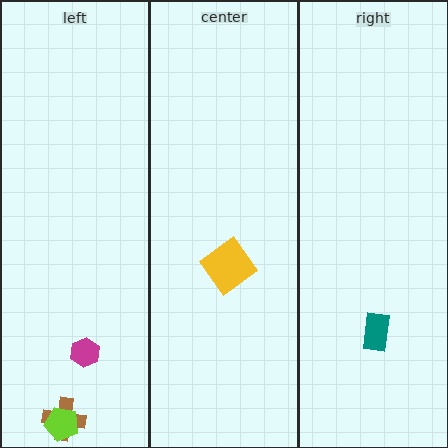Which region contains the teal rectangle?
The right region.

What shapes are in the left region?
The magenta hexagon, the brown cross, the lime pentagon.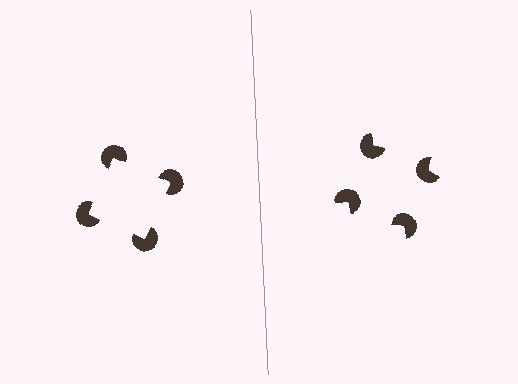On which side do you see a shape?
An illusory square appears on the left side. On the right side the wedge cuts are rotated, so no coherent shape forms.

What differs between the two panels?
The pac-man discs are positioned identically on both sides; only the wedge orientations differ. On the left they align to a square; on the right they are misaligned.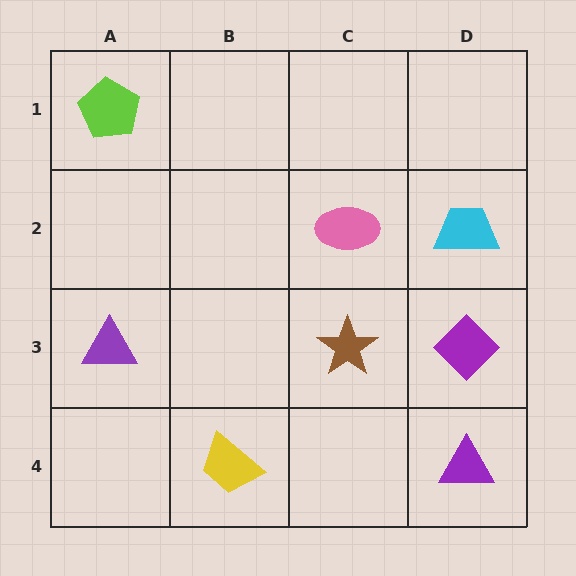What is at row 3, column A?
A purple triangle.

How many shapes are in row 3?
3 shapes.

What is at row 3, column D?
A purple diamond.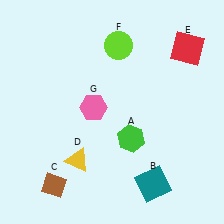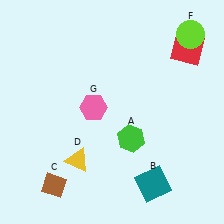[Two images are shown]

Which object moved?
The lime circle (F) moved right.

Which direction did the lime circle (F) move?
The lime circle (F) moved right.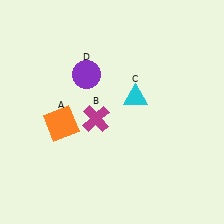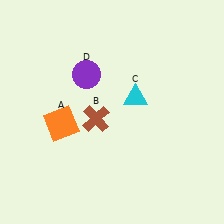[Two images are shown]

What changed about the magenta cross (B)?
In Image 1, B is magenta. In Image 2, it changed to brown.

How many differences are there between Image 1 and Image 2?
There is 1 difference between the two images.